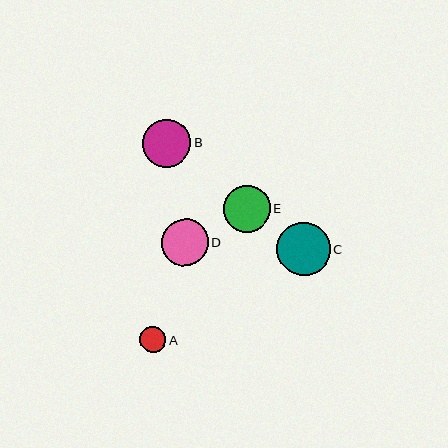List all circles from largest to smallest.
From largest to smallest: C, B, E, D, A.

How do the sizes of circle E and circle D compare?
Circle E and circle D are approximately the same size.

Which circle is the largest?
Circle C is the largest with a size of approximately 54 pixels.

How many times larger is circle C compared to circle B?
Circle C is approximately 1.1 times the size of circle B.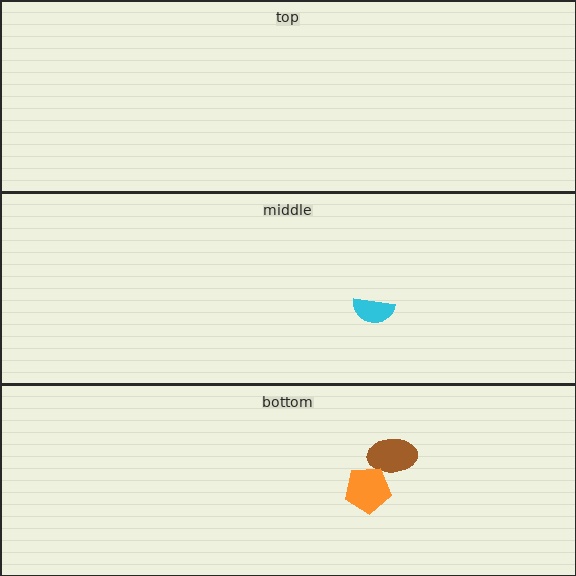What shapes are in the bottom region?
The brown ellipse, the orange pentagon.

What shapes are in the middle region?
The cyan semicircle.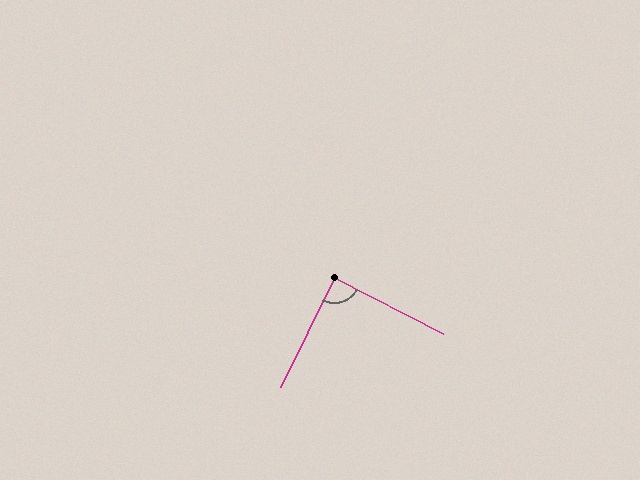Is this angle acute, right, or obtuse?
It is approximately a right angle.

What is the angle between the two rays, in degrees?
Approximately 89 degrees.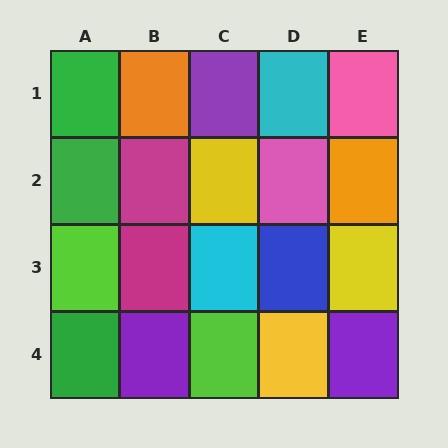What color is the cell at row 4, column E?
Purple.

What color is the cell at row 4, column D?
Yellow.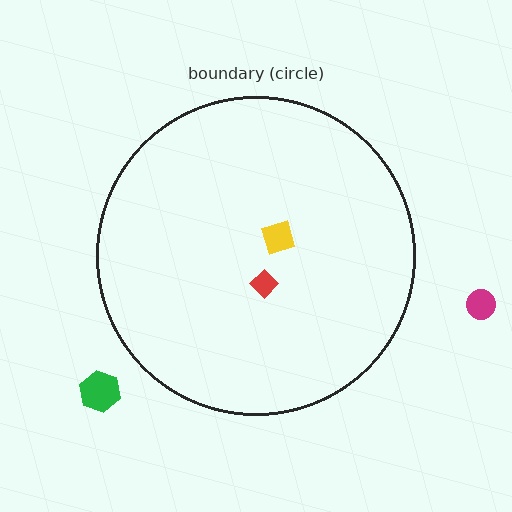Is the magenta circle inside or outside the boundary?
Outside.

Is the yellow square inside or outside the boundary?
Inside.